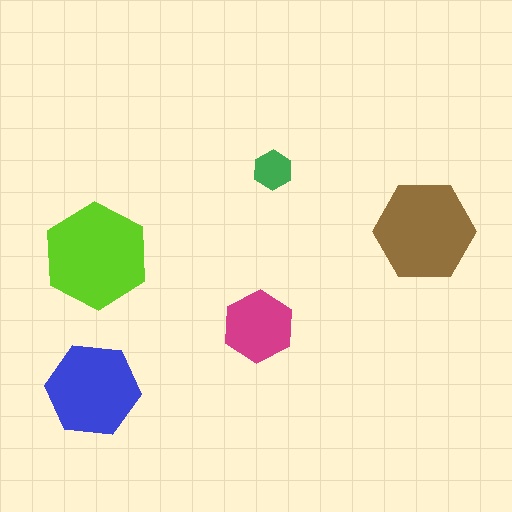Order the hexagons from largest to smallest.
the lime one, the brown one, the blue one, the magenta one, the green one.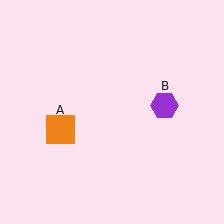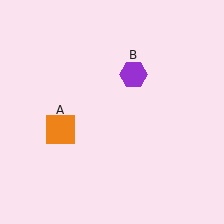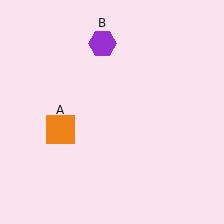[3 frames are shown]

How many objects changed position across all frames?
1 object changed position: purple hexagon (object B).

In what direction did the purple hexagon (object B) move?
The purple hexagon (object B) moved up and to the left.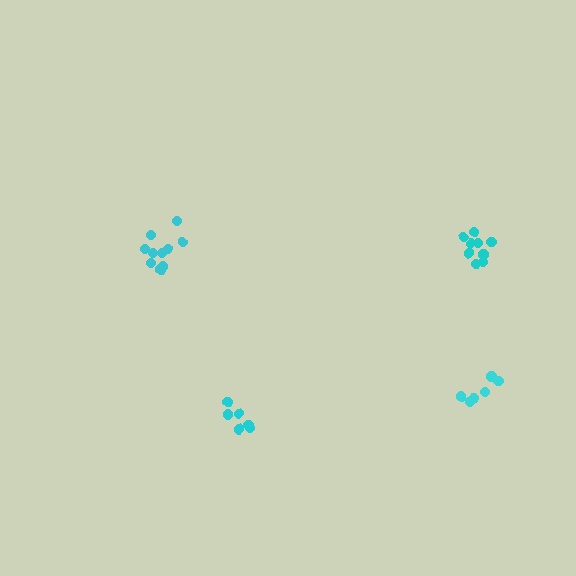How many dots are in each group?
Group 1: 9 dots, Group 2: 6 dots, Group 3: 6 dots, Group 4: 10 dots (31 total).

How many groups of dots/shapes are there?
There are 4 groups.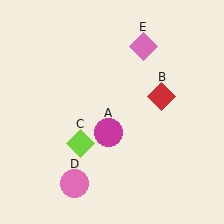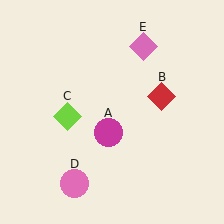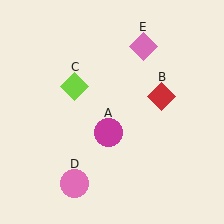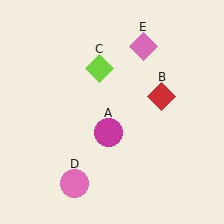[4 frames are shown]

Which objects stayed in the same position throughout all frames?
Magenta circle (object A) and red diamond (object B) and pink circle (object D) and pink diamond (object E) remained stationary.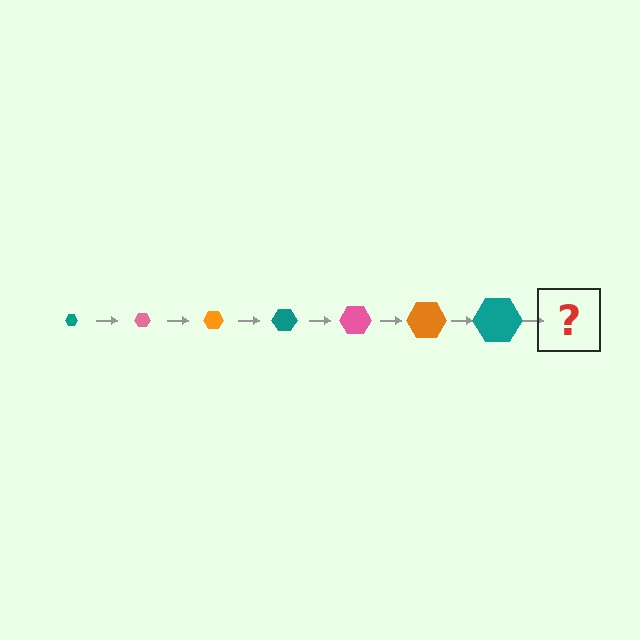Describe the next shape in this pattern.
It should be a pink hexagon, larger than the previous one.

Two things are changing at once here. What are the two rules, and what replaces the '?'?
The two rules are that the hexagon grows larger each step and the color cycles through teal, pink, and orange. The '?' should be a pink hexagon, larger than the previous one.